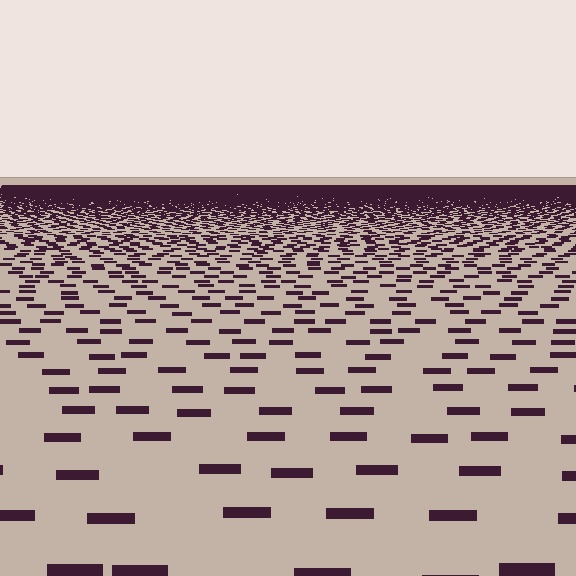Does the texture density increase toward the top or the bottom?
Density increases toward the top.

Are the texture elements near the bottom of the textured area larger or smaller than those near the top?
Larger. Near the bottom, elements are closer to the viewer and appear at a bigger on-screen size.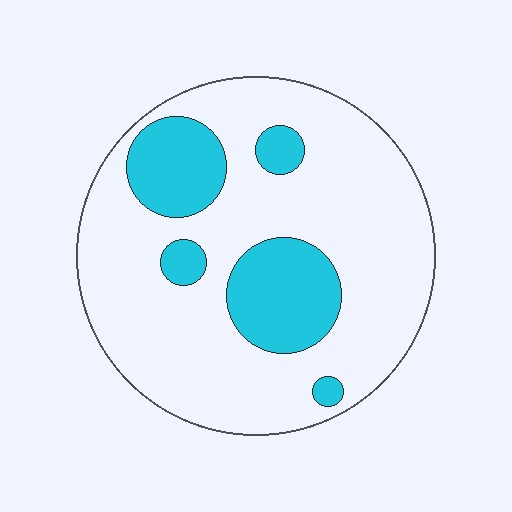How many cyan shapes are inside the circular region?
5.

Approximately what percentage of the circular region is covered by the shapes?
Approximately 25%.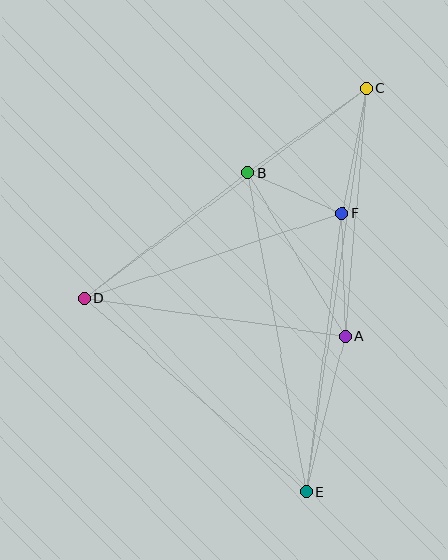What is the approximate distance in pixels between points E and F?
The distance between E and F is approximately 281 pixels.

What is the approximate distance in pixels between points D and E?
The distance between D and E is approximately 294 pixels.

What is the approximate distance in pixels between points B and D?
The distance between B and D is approximately 206 pixels.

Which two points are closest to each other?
Points B and F are closest to each other.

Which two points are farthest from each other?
Points C and E are farthest from each other.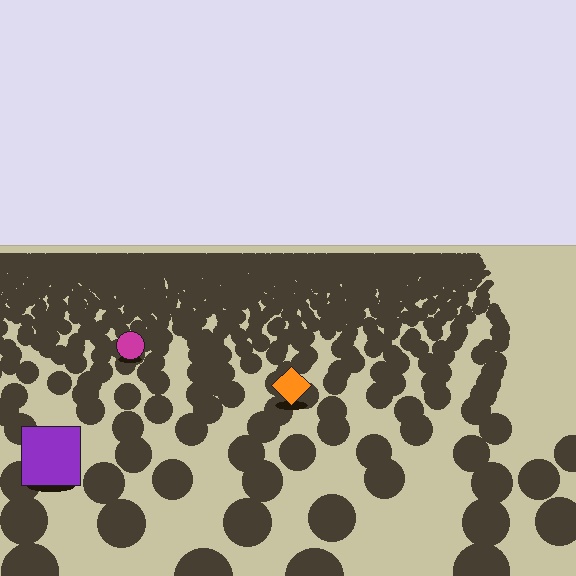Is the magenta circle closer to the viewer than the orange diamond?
No. The orange diamond is closer — you can tell from the texture gradient: the ground texture is coarser near it.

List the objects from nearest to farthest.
From nearest to farthest: the purple square, the orange diamond, the magenta circle.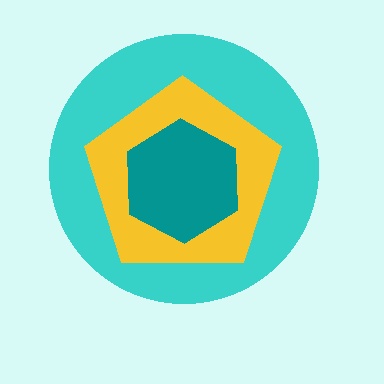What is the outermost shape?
The cyan circle.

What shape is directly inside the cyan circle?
The yellow pentagon.